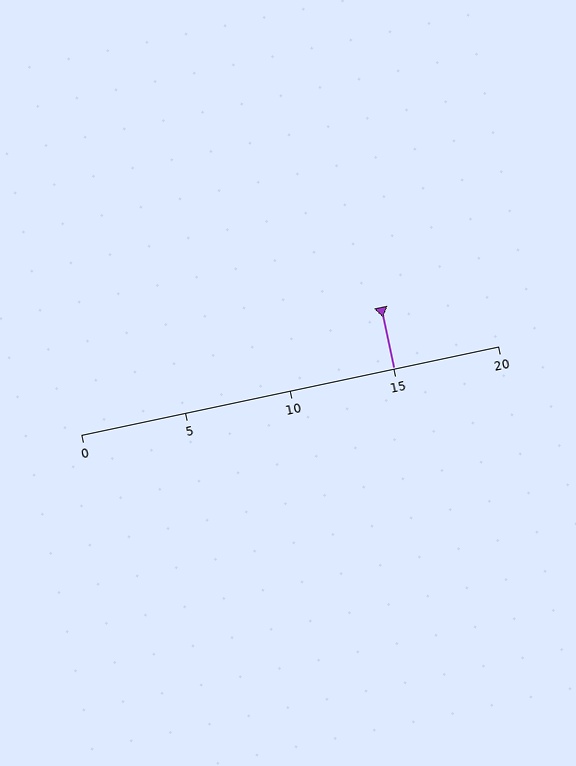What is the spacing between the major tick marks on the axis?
The major ticks are spaced 5 apart.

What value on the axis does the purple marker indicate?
The marker indicates approximately 15.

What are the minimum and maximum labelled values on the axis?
The axis runs from 0 to 20.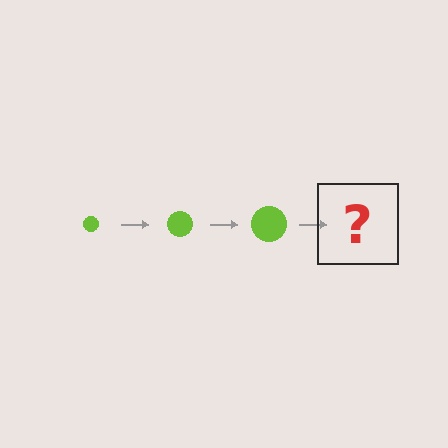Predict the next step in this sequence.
The next step is a lime circle, larger than the previous one.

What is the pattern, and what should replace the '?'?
The pattern is that the circle gets progressively larger each step. The '?' should be a lime circle, larger than the previous one.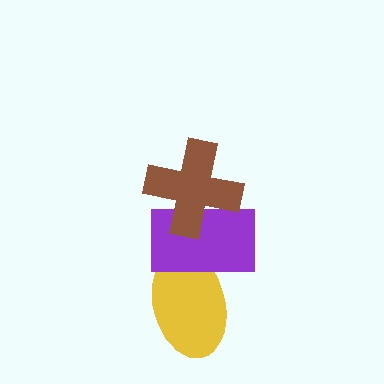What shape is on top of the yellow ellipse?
The purple rectangle is on top of the yellow ellipse.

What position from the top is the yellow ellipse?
The yellow ellipse is 3rd from the top.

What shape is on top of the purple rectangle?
The brown cross is on top of the purple rectangle.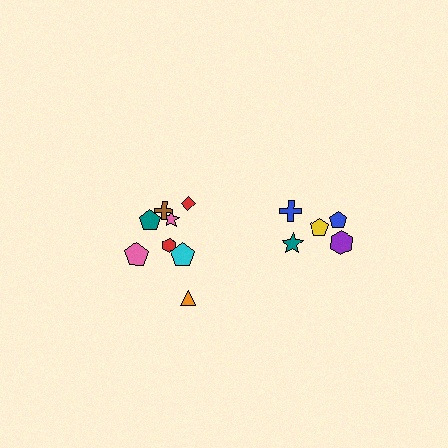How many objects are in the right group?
There are 5 objects.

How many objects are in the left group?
There are 8 objects.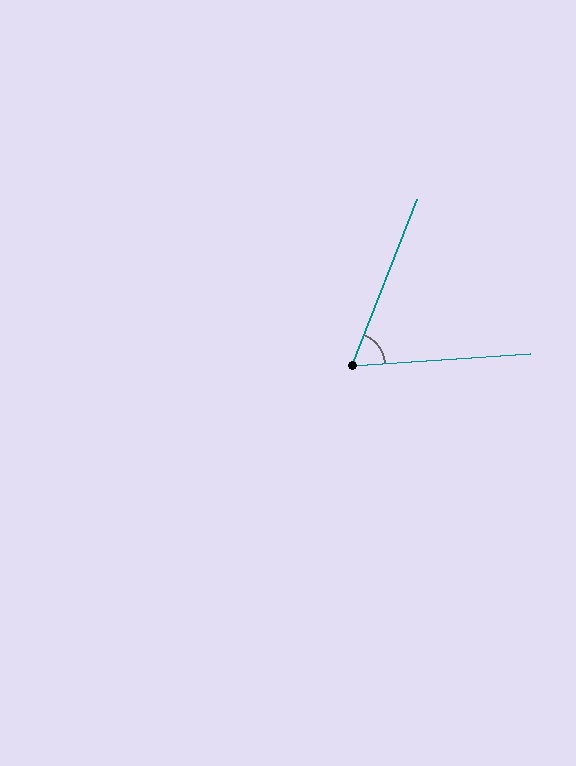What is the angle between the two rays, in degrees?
Approximately 65 degrees.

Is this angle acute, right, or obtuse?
It is acute.